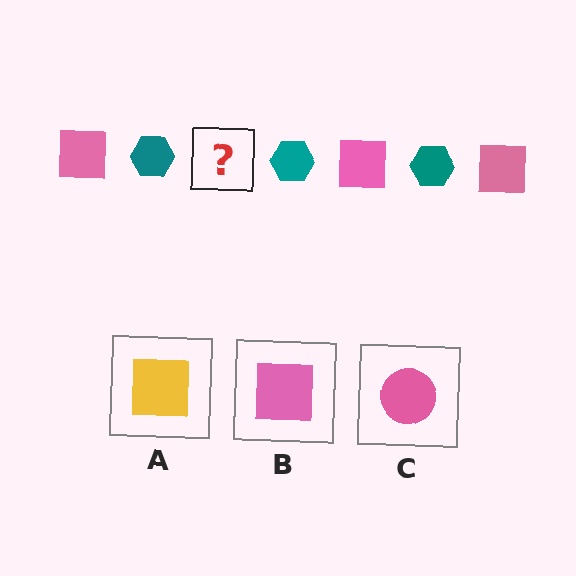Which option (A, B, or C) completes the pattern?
B.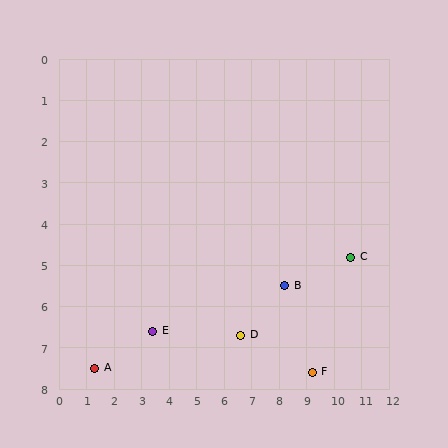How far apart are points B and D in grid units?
Points B and D are about 2.0 grid units apart.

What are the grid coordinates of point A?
Point A is at approximately (1.3, 7.5).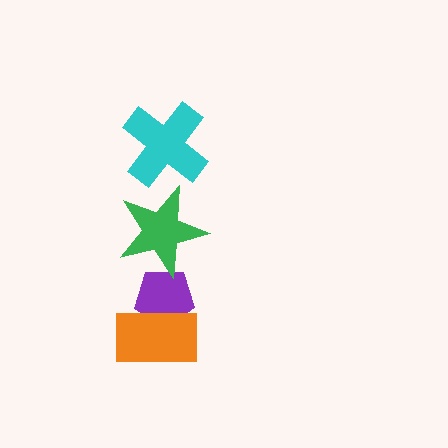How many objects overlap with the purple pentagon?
2 objects overlap with the purple pentagon.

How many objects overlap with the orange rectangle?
1 object overlaps with the orange rectangle.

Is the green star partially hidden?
No, no other shape covers it.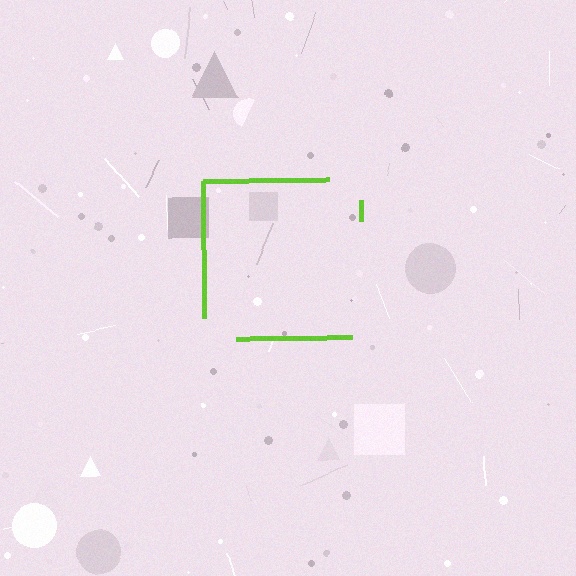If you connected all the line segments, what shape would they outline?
They would outline a square.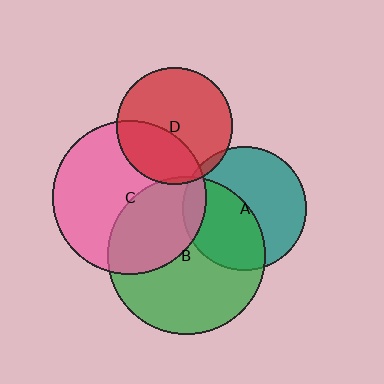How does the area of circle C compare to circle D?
Approximately 1.7 times.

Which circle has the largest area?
Circle B (green).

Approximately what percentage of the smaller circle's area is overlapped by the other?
Approximately 40%.